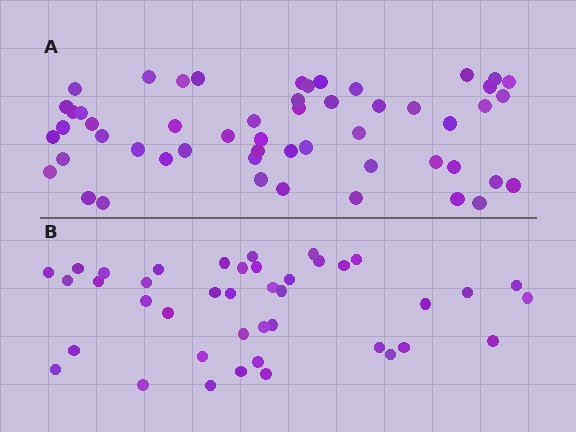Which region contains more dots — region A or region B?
Region A (the top region) has more dots.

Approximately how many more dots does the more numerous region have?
Region A has roughly 12 or so more dots than region B.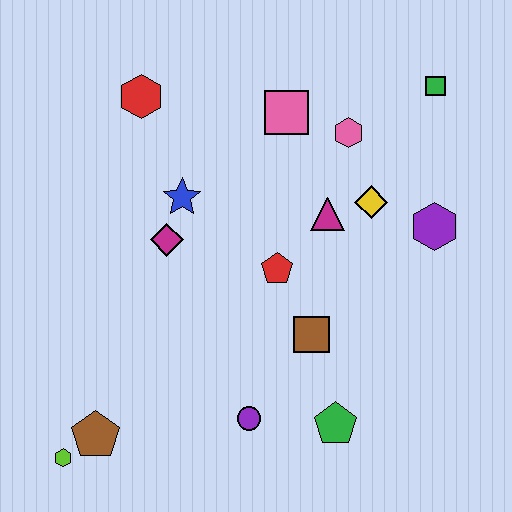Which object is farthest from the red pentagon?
The lime hexagon is farthest from the red pentagon.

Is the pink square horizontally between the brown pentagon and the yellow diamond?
Yes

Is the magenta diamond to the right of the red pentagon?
No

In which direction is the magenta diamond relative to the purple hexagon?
The magenta diamond is to the left of the purple hexagon.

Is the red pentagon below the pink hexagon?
Yes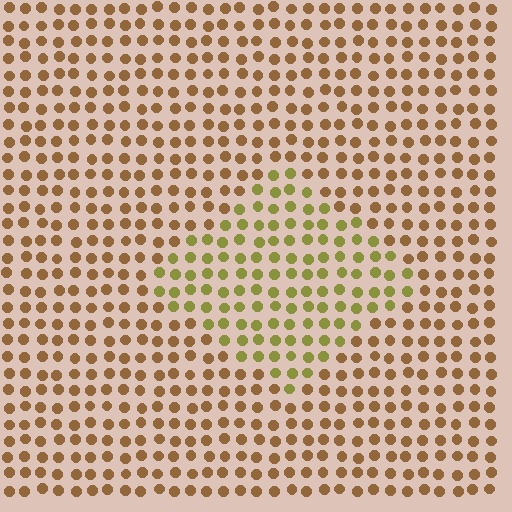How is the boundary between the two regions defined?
The boundary is defined purely by a slight shift in hue (about 37 degrees). Spacing, size, and orientation are identical on both sides.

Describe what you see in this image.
The image is filled with small brown elements in a uniform arrangement. A diamond-shaped region is visible where the elements are tinted to a slightly different hue, forming a subtle color boundary.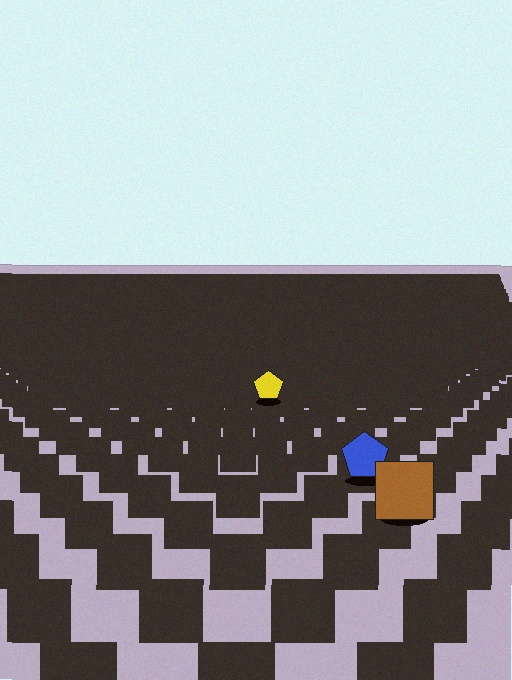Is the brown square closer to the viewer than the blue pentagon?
Yes. The brown square is closer — you can tell from the texture gradient: the ground texture is coarser near it.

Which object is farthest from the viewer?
The yellow pentagon is farthest from the viewer. It appears smaller and the ground texture around it is denser.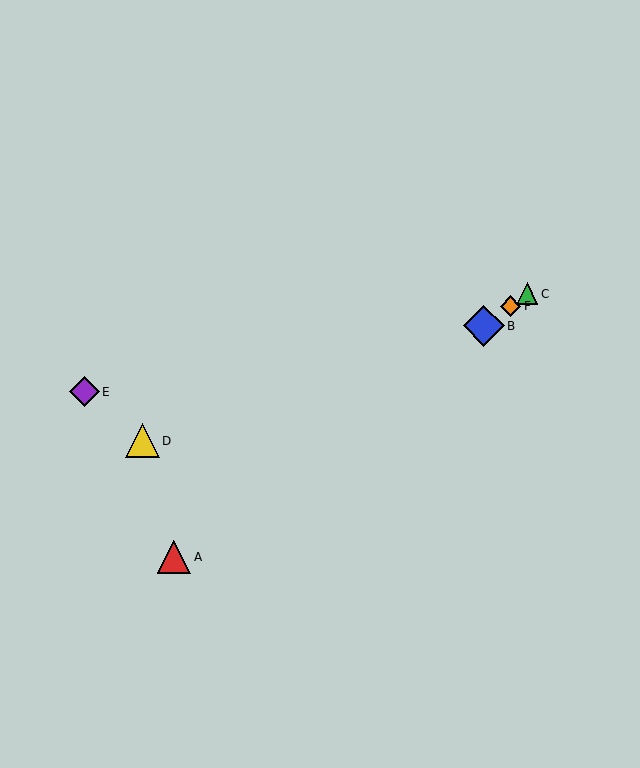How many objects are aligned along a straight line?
4 objects (A, B, C, F) are aligned along a straight line.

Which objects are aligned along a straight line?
Objects A, B, C, F are aligned along a straight line.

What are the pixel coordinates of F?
Object F is at (510, 306).